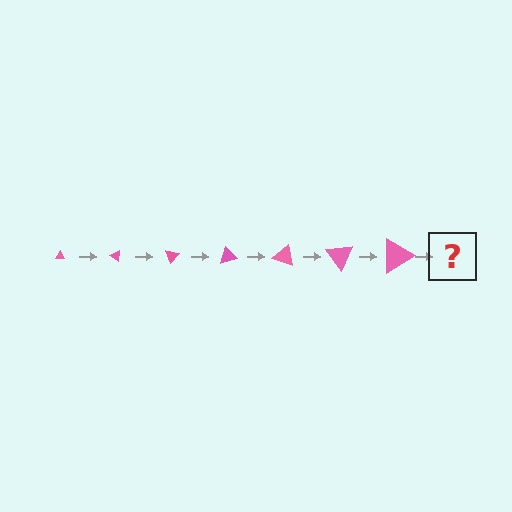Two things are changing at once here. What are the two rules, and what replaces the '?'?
The two rules are that the triangle grows larger each step and it rotates 35 degrees each step. The '?' should be a triangle, larger than the previous one and rotated 245 degrees from the start.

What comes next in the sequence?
The next element should be a triangle, larger than the previous one and rotated 245 degrees from the start.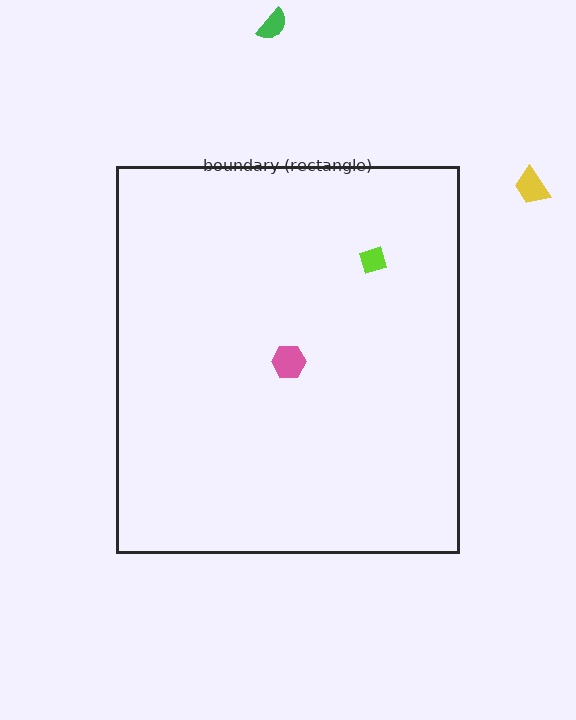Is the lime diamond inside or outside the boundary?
Inside.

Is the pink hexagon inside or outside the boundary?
Inside.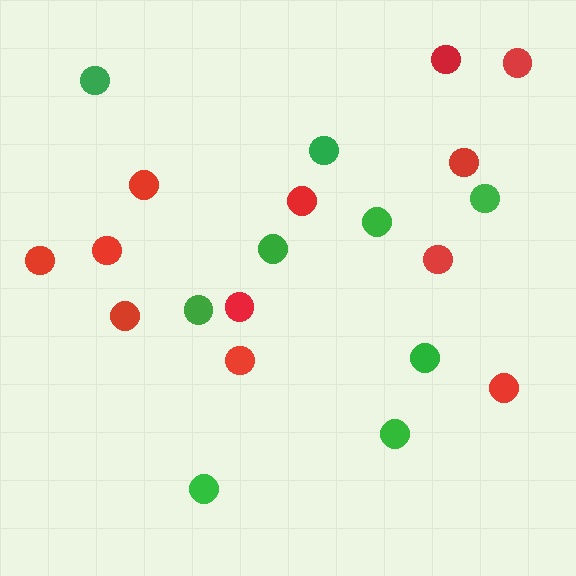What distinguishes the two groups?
There are 2 groups: one group of green circles (9) and one group of red circles (12).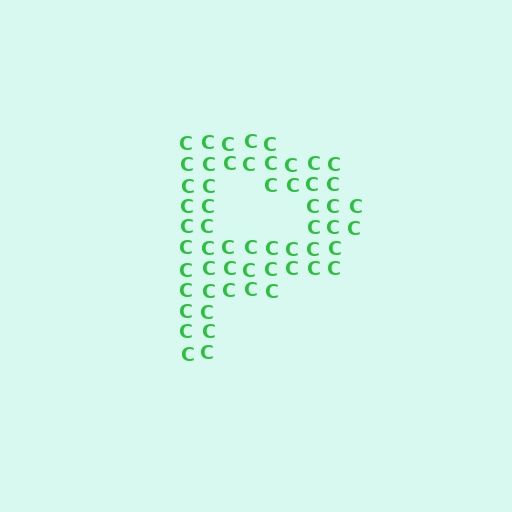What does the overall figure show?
The overall figure shows the letter P.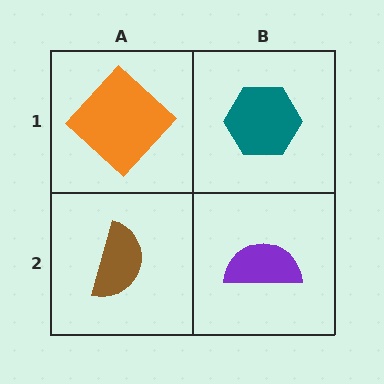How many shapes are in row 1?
2 shapes.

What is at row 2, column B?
A purple semicircle.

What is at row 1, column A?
An orange diamond.